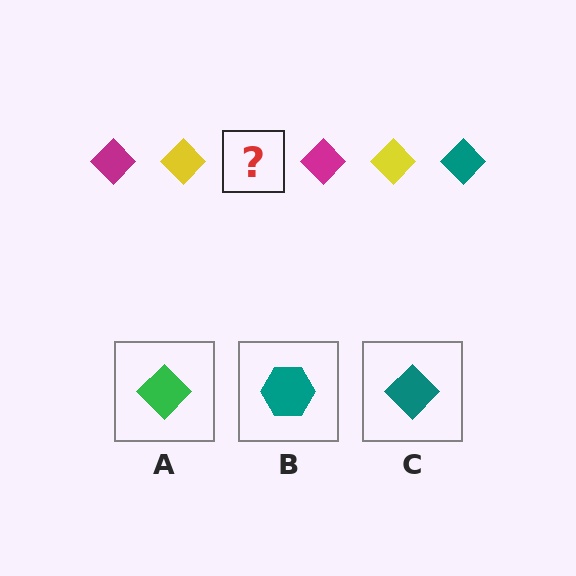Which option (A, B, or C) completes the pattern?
C.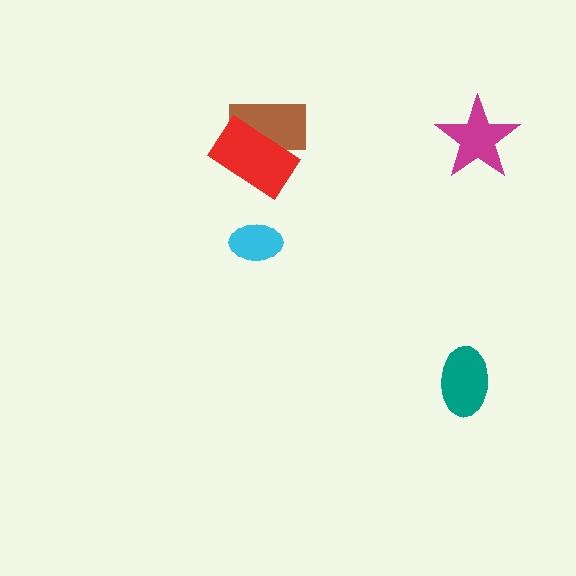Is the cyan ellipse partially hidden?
No, no other shape covers it.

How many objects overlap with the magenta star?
0 objects overlap with the magenta star.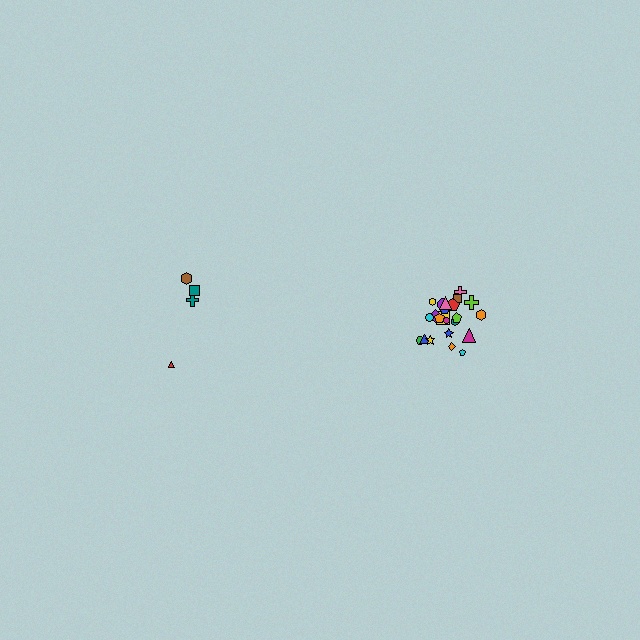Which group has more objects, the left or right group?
The right group.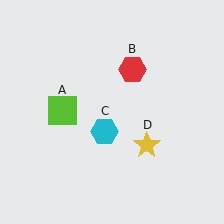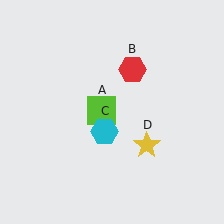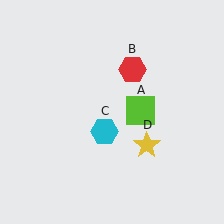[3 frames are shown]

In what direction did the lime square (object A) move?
The lime square (object A) moved right.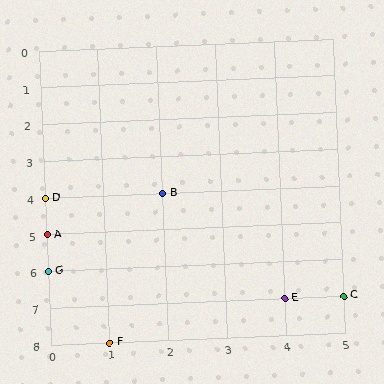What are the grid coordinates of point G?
Point G is at grid coordinates (0, 6).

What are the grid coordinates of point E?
Point E is at grid coordinates (4, 7).